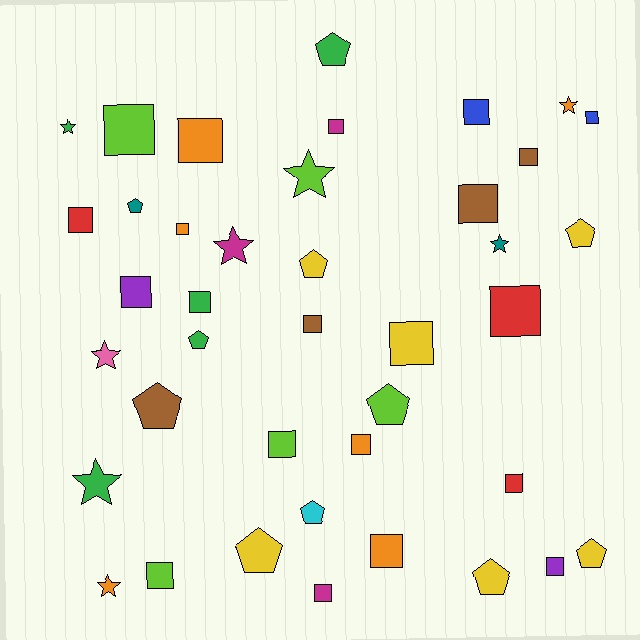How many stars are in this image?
There are 8 stars.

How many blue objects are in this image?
There are 2 blue objects.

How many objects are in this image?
There are 40 objects.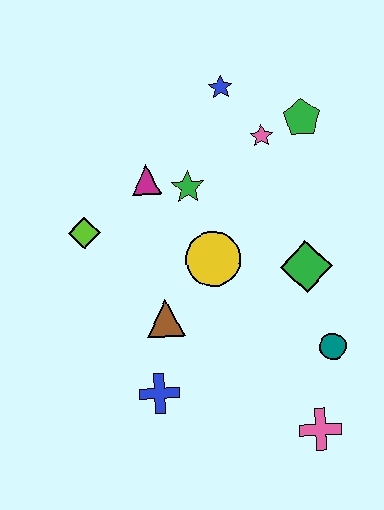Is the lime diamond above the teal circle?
Yes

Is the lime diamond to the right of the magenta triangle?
No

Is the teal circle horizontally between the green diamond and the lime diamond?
No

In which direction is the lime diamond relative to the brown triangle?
The lime diamond is above the brown triangle.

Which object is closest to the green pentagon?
The pink star is closest to the green pentagon.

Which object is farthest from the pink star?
The pink cross is farthest from the pink star.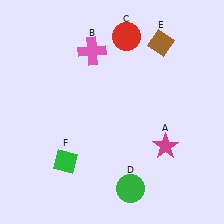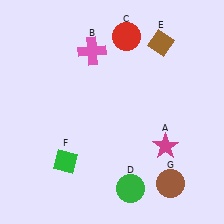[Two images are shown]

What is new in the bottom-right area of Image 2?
A brown circle (G) was added in the bottom-right area of Image 2.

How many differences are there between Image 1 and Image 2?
There is 1 difference between the two images.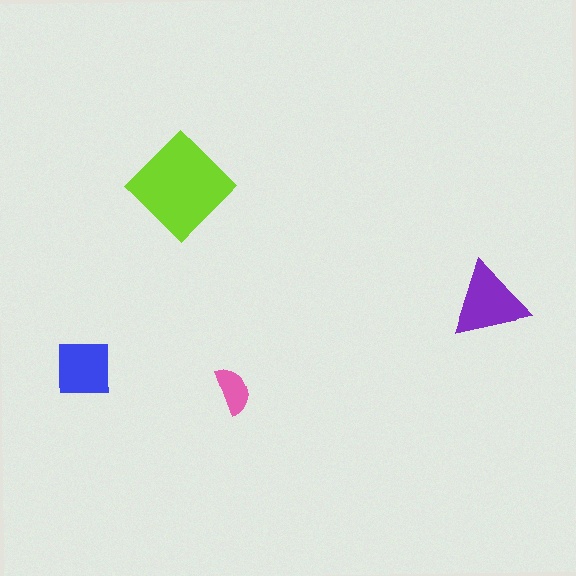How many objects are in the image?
There are 4 objects in the image.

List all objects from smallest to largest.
The pink semicircle, the blue square, the purple triangle, the lime diamond.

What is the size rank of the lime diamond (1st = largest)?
1st.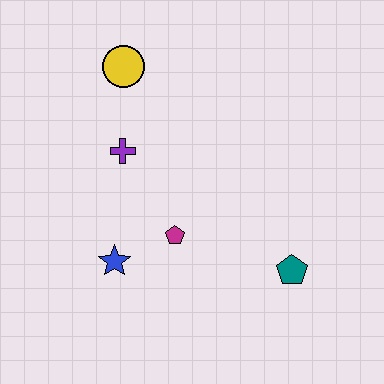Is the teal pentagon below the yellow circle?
Yes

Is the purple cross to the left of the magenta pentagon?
Yes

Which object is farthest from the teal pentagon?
The yellow circle is farthest from the teal pentagon.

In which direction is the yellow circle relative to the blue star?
The yellow circle is above the blue star.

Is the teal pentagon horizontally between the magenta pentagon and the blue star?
No